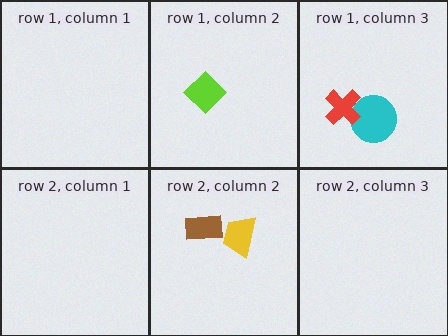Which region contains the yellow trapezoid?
The row 2, column 2 region.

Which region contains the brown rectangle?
The row 2, column 2 region.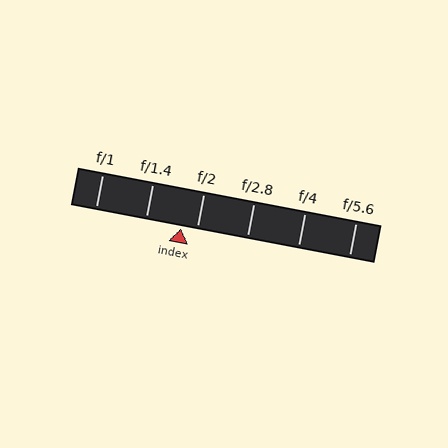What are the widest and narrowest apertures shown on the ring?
The widest aperture shown is f/1 and the narrowest is f/5.6.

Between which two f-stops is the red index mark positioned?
The index mark is between f/1.4 and f/2.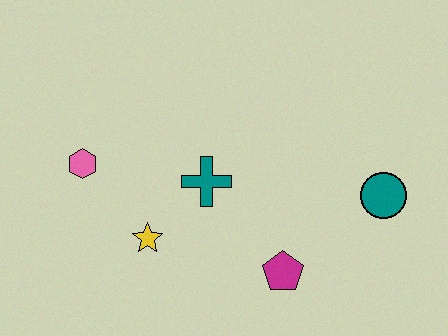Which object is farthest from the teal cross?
The teal circle is farthest from the teal cross.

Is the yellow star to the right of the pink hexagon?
Yes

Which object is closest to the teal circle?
The magenta pentagon is closest to the teal circle.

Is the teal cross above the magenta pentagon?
Yes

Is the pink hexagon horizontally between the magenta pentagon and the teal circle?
No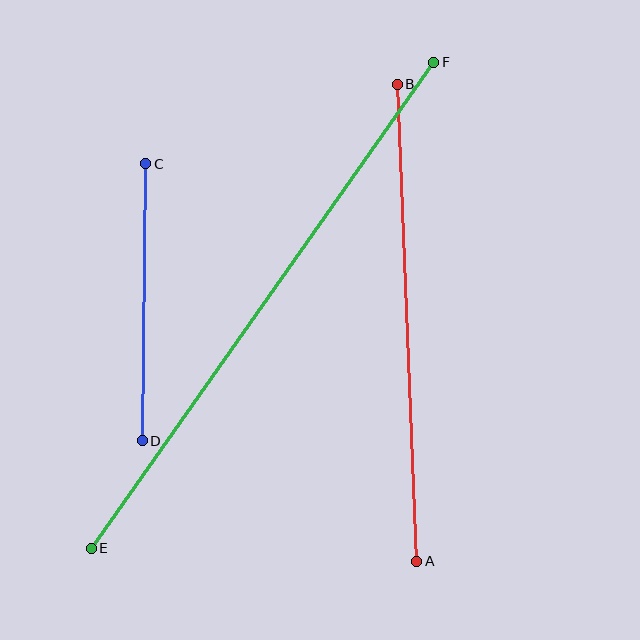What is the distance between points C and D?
The distance is approximately 277 pixels.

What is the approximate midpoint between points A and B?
The midpoint is at approximately (407, 323) pixels.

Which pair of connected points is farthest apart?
Points E and F are farthest apart.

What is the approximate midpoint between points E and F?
The midpoint is at approximately (262, 305) pixels.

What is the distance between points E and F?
The distance is approximately 594 pixels.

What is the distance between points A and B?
The distance is approximately 477 pixels.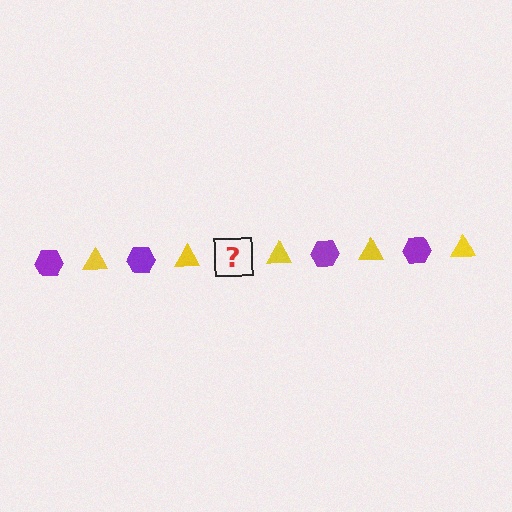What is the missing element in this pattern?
The missing element is a purple hexagon.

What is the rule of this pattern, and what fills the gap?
The rule is that the pattern alternates between purple hexagon and yellow triangle. The gap should be filled with a purple hexagon.